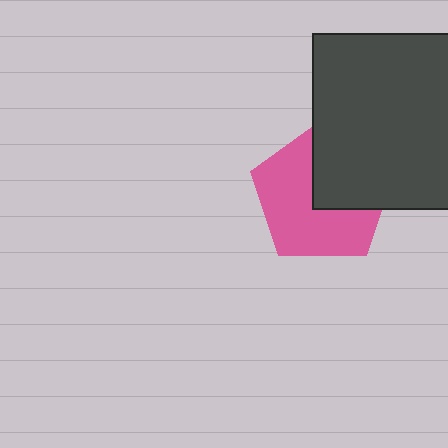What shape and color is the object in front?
The object in front is a dark gray square.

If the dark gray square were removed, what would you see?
You would see the complete pink pentagon.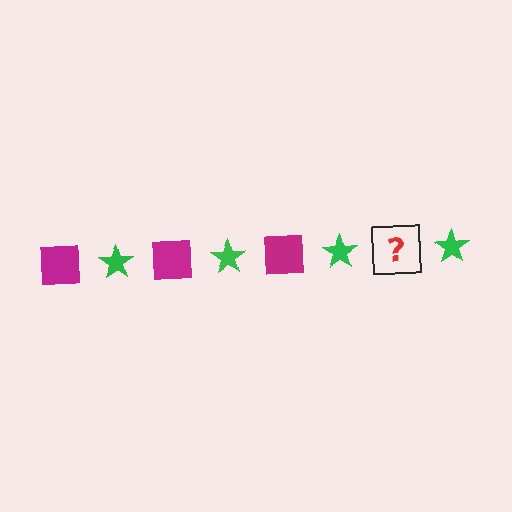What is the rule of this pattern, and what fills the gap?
The rule is that the pattern alternates between magenta square and green star. The gap should be filled with a magenta square.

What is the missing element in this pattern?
The missing element is a magenta square.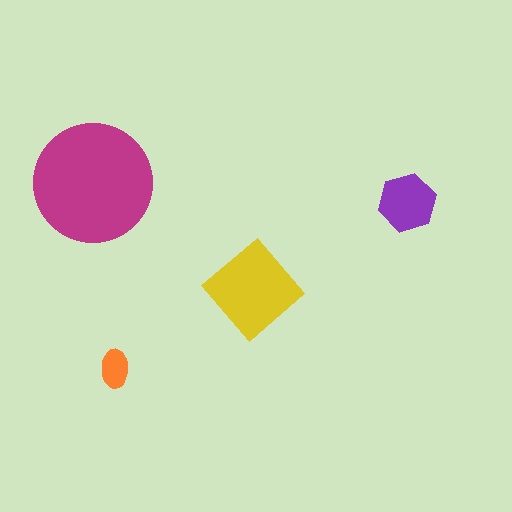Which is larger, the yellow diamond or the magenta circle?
The magenta circle.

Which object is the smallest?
The orange ellipse.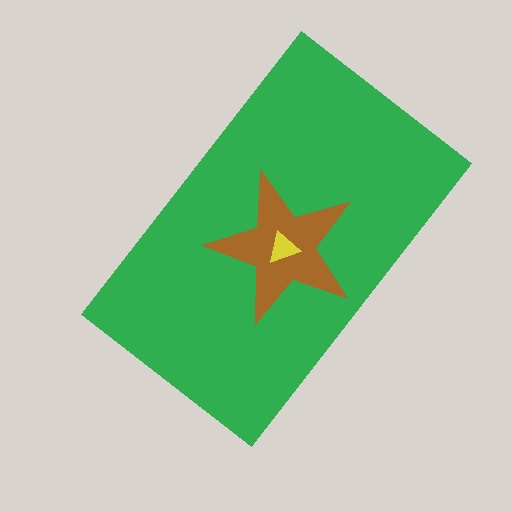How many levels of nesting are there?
3.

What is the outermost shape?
The green rectangle.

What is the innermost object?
The yellow triangle.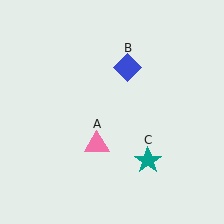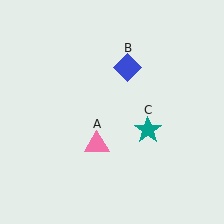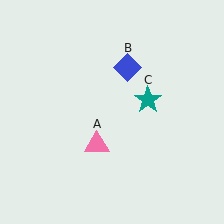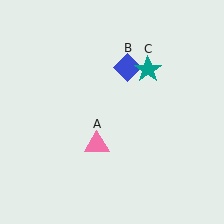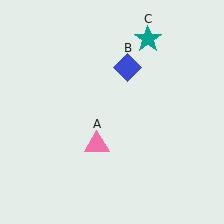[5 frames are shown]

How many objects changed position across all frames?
1 object changed position: teal star (object C).